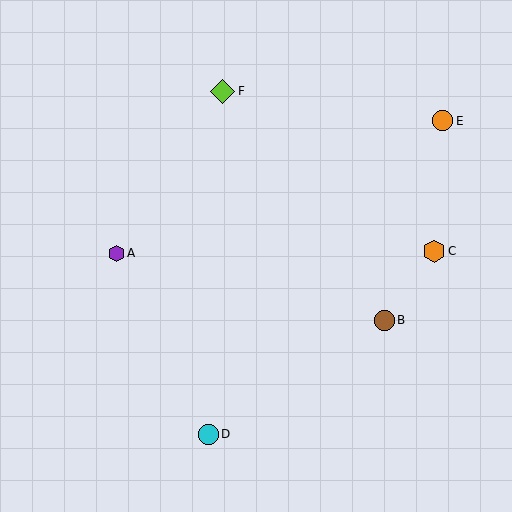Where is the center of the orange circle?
The center of the orange circle is at (443, 121).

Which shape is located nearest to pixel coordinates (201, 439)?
The cyan circle (labeled D) at (208, 434) is nearest to that location.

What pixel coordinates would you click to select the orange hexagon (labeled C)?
Click at (434, 251) to select the orange hexagon C.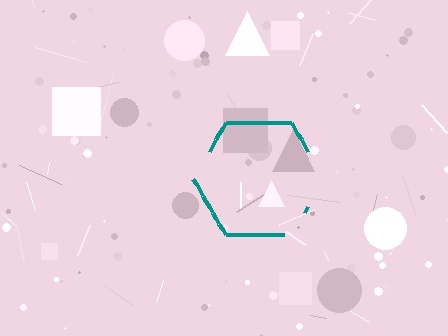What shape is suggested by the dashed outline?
The dashed outline suggests a hexagon.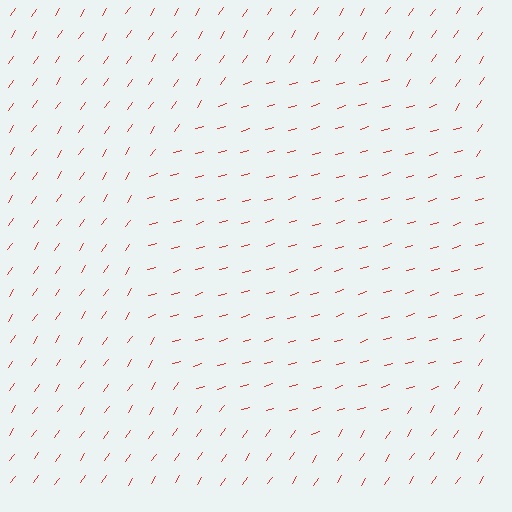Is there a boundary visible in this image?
Yes, there is a texture boundary formed by a change in line orientation.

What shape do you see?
I see a circle.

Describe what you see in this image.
The image is filled with small red line segments. A circle region in the image has lines oriented differently from the surrounding lines, creating a visible texture boundary.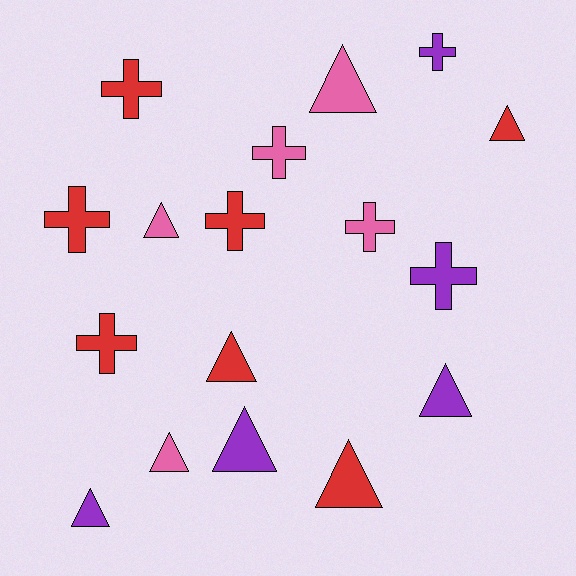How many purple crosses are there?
There are 2 purple crosses.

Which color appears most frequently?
Red, with 7 objects.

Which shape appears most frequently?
Triangle, with 9 objects.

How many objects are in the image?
There are 17 objects.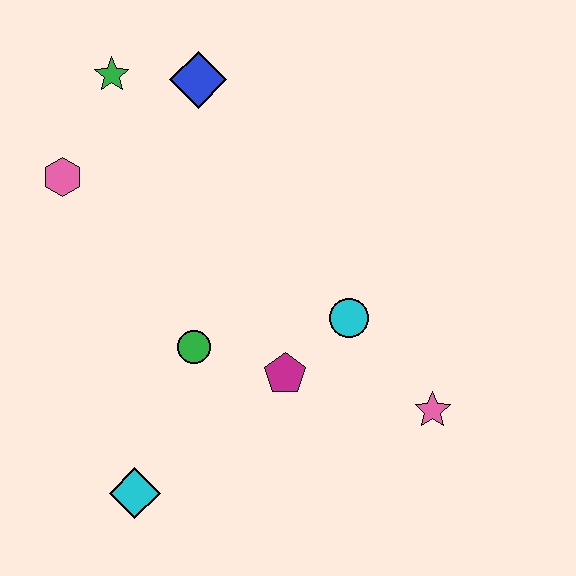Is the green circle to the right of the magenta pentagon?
No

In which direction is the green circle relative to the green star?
The green circle is below the green star.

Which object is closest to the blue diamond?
The green star is closest to the blue diamond.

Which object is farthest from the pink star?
The green star is farthest from the pink star.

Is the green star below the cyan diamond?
No